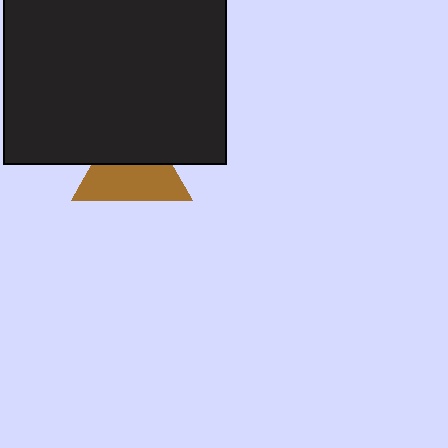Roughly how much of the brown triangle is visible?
About half of it is visible (roughly 56%).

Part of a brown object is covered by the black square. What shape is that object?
It is a triangle.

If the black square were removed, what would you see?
You would see the complete brown triangle.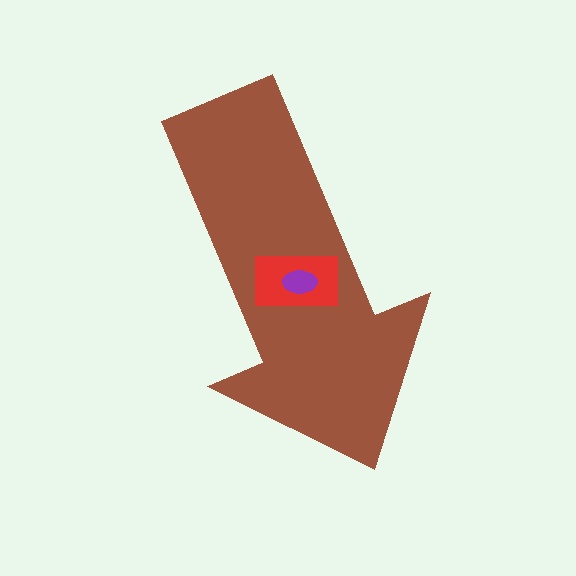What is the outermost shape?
The brown arrow.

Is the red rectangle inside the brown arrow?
Yes.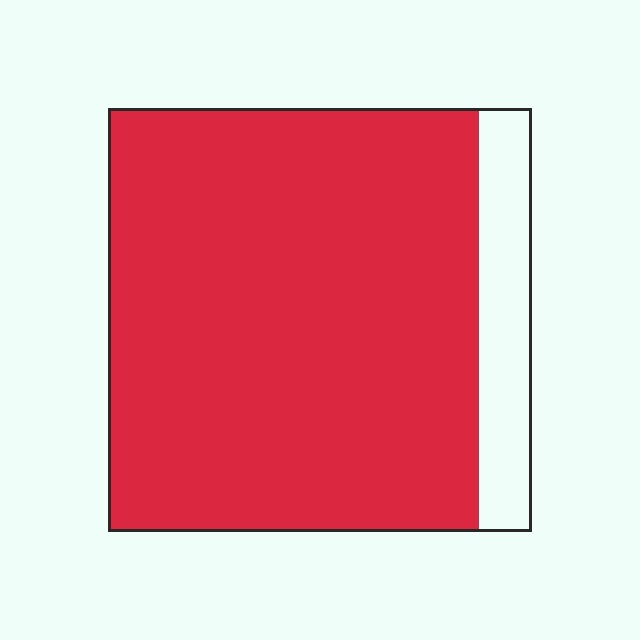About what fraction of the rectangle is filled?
About seven eighths (7/8).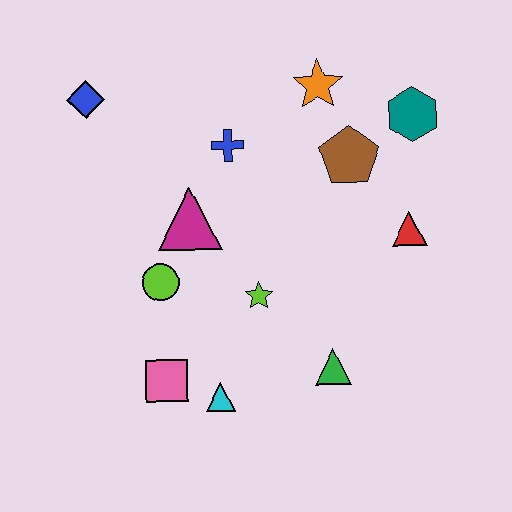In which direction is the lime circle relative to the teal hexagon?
The lime circle is to the left of the teal hexagon.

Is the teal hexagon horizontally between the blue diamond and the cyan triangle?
No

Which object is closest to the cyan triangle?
The pink square is closest to the cyan triangle.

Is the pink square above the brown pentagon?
No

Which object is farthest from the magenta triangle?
The teal hexagon is farthest from the magenta triangle.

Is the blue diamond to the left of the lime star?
Yes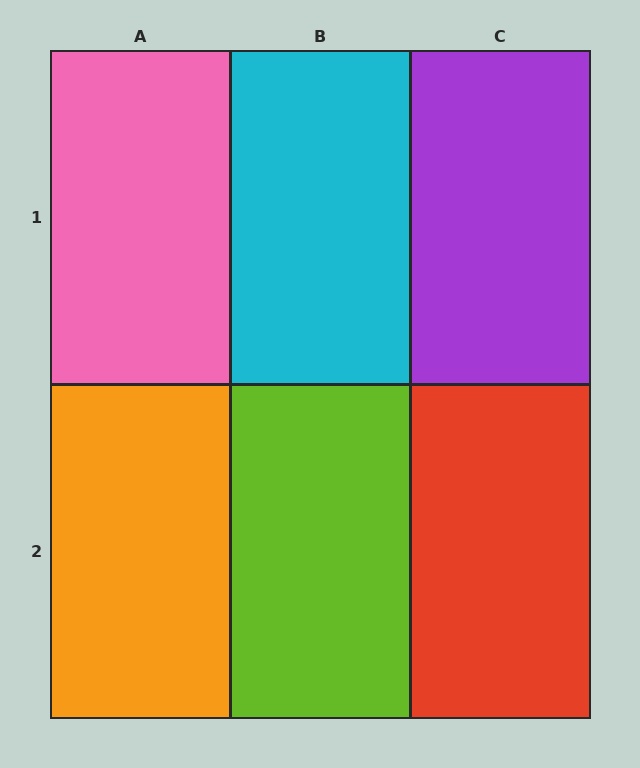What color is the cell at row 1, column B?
Cyan.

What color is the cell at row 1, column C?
Purple.